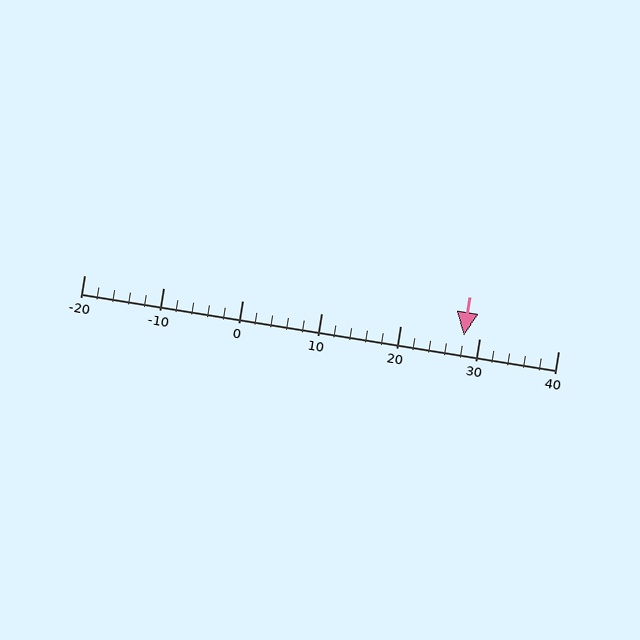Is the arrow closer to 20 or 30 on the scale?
The arrow is closer to 30.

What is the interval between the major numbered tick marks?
The major tick marks are spaced 10 units apart.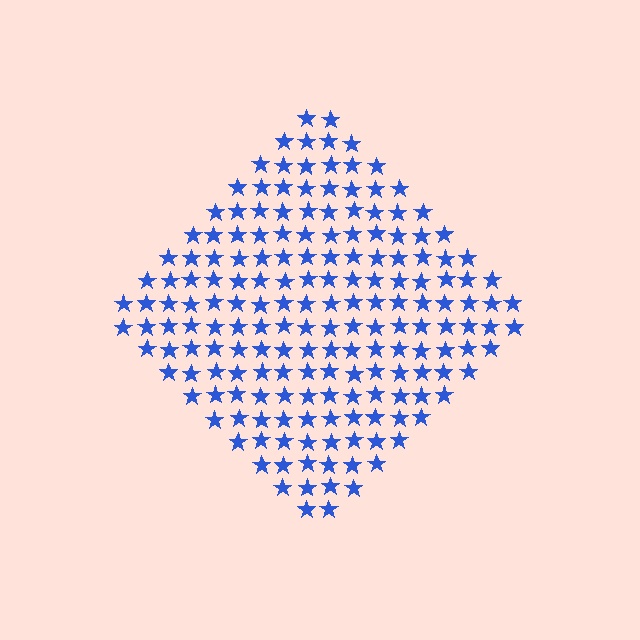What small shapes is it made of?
It is made of small stars.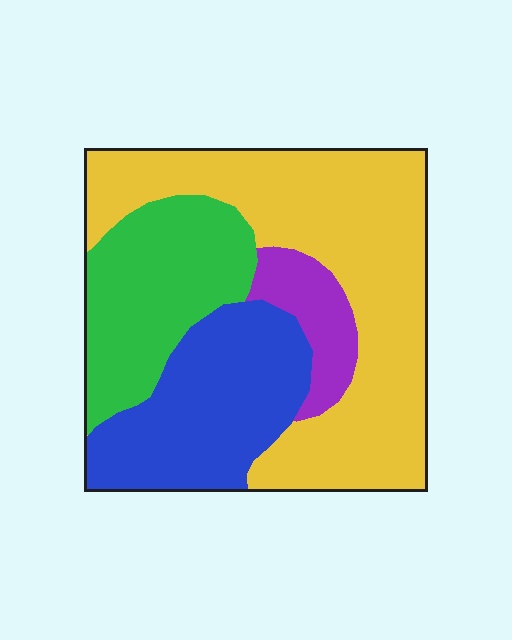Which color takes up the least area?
Purple, at roughly 10%.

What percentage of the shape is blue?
Blue covers around 25% of the shape.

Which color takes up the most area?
Yellow, at roughly 45%.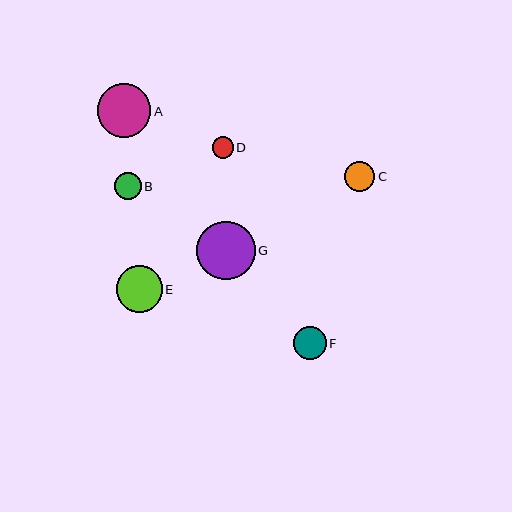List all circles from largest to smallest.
From largest to smallest: G, A, E, F, C, B, D.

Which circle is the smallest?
Circle D is the smallest with a size of approximately 21 pixels.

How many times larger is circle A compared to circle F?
Circle A is approximately 1.6 times the size of circle F.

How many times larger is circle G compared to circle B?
Circle G is approximately 2.2 times the size of circle B.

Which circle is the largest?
Circle G is the largest with a size of approximately 59 pixels.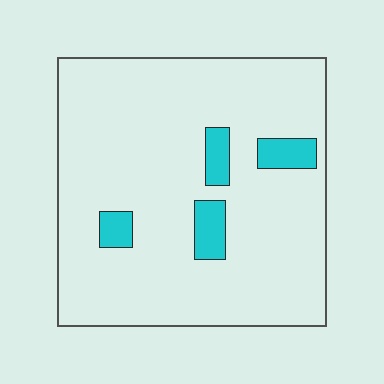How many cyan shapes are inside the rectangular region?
4.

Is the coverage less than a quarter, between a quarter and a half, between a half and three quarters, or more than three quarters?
Less than a quarter.